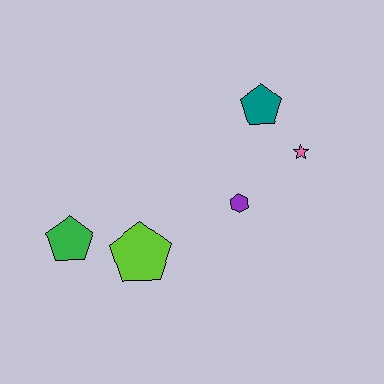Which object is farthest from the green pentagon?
The pink star is farthest from the green pentagon.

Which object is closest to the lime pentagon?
The green pentagon is closest to the lime pentagon.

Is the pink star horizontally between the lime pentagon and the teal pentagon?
No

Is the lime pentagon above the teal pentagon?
No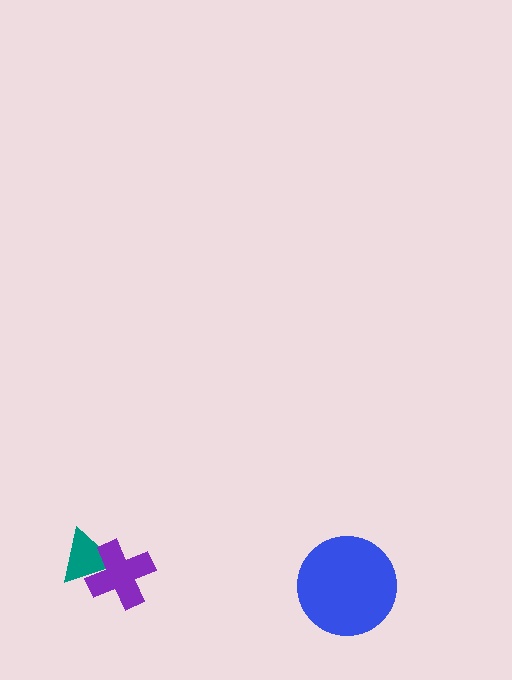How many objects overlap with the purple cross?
1 object overlaps with the purple cross.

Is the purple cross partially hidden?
No, no other shape covers it.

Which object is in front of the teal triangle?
The purple cross is in front of the teal triangle.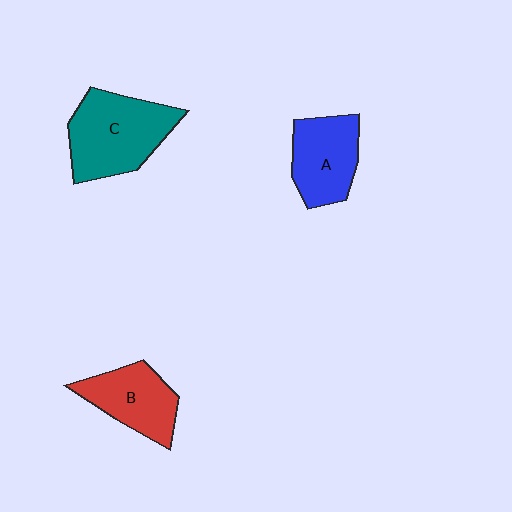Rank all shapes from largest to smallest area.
From largest to smallest: C (teal), A (blue), B (red).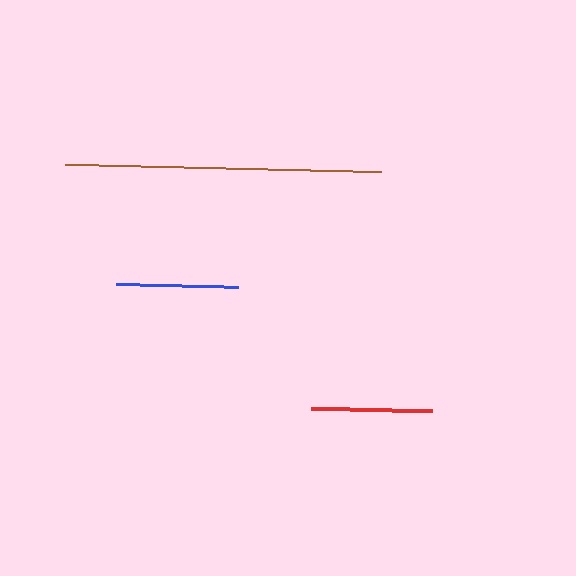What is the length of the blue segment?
The blue segment is approximately 122 pixels long.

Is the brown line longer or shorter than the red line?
The brown line is longer than the red line.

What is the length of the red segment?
The red segment is approximately 121 pixels long.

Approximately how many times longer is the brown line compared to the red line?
The brown line is approximately 2.6 times the length of the red line.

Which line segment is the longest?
The brown line is the longest at approximately 316 pixels.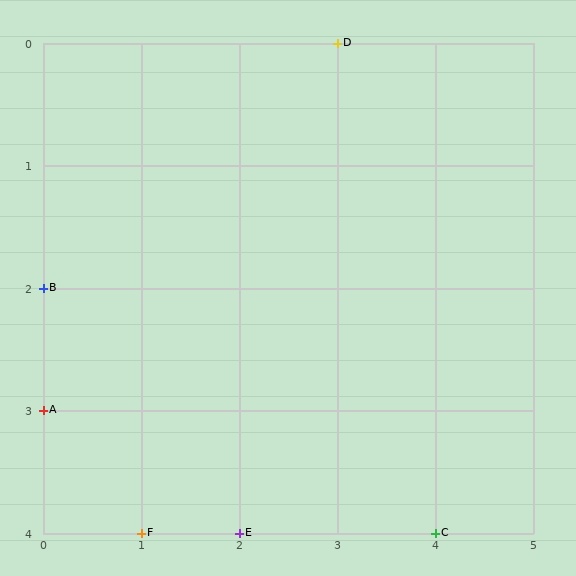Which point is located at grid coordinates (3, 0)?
Point D is at (3, 0).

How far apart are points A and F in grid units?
Points A and F are 1 column and 1 row apart (about 1.4 grid units diagonally).